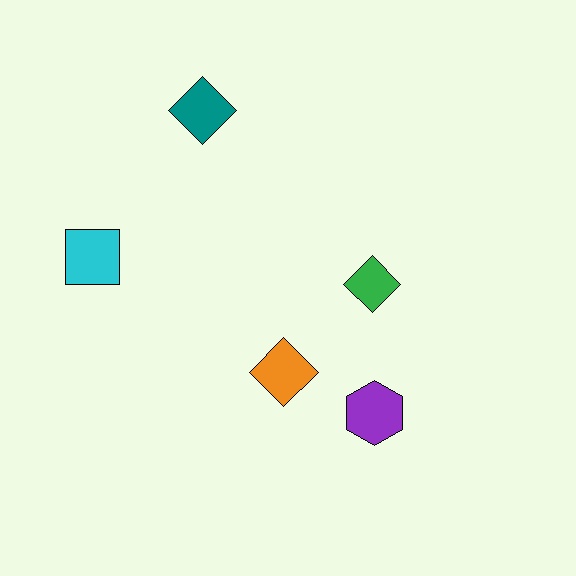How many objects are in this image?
There are 5 objects.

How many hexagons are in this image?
There is 1 hexagon.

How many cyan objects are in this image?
There is 1 cyan object.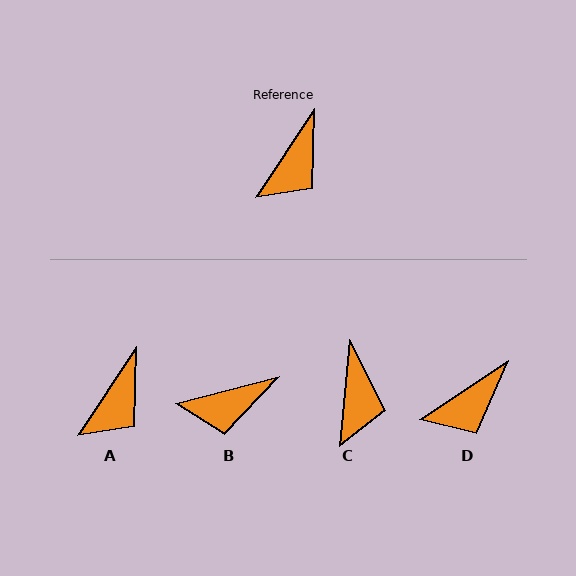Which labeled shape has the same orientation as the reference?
A.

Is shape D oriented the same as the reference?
No, it is off by about 23 degrees.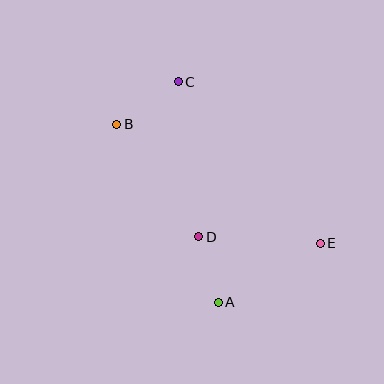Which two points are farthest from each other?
Points B and E are farthest from each other.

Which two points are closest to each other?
Points A and D are closest to each other.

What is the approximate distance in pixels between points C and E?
The distance between C and E is approximately 215 pixels.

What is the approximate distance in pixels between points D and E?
The distance between D and E is approximately 122 pixels.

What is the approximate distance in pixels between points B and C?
The distance between B and C is approximately 75 pixels.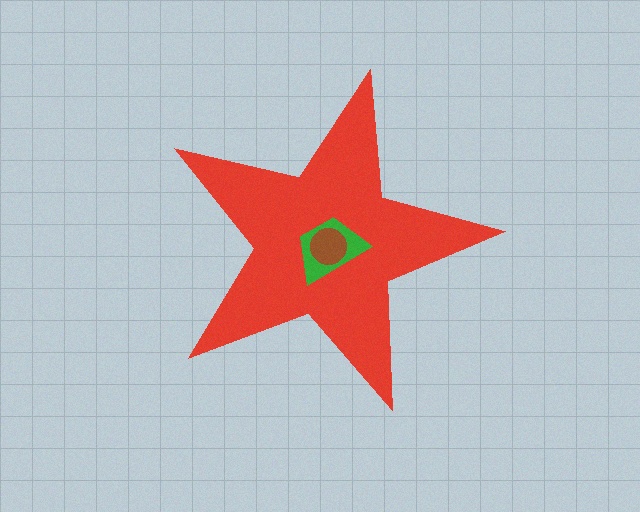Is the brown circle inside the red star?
Yes.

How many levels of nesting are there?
3.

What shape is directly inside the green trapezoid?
The brown circle.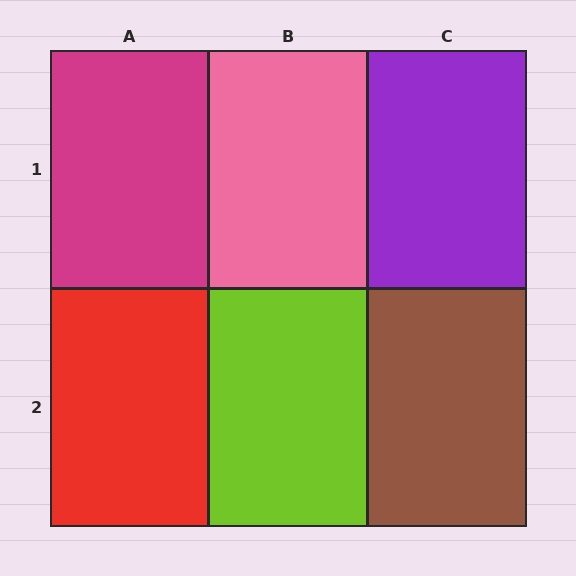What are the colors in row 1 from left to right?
Magenta, pink, purple.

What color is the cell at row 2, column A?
Red.